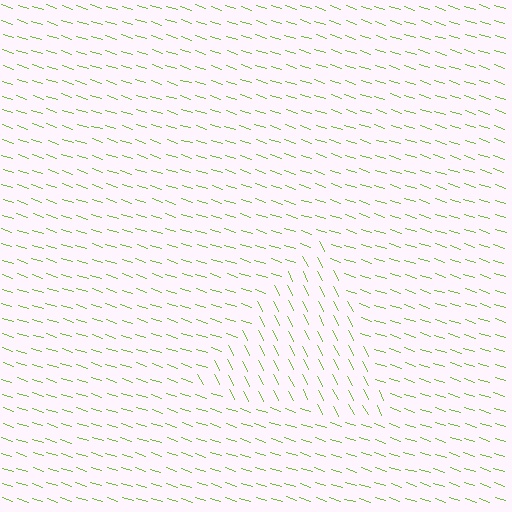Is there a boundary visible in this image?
Yes, there is a texture boundary formed by a change in line orientation.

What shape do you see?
I see a triangle.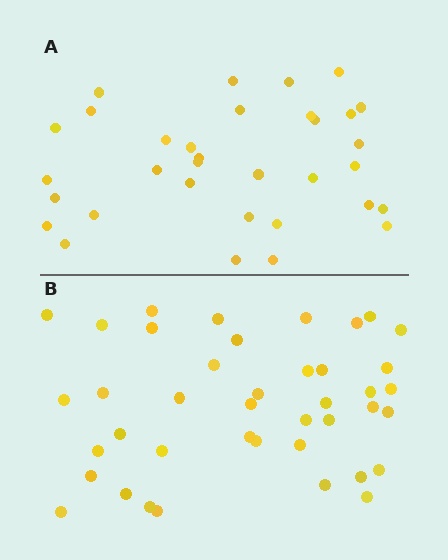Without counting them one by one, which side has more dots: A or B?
Region B (the bottom region) has more dots.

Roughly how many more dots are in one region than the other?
Region B has roughly 8 or so more dots than region A.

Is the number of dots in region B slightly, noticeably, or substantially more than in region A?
Region B has only slightly more — the two regions are fairly close. The ratio is roughly 1.2 to 1.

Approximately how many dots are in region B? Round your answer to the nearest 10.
About 40 dots. (The exact count is 41, which rounds to 40.)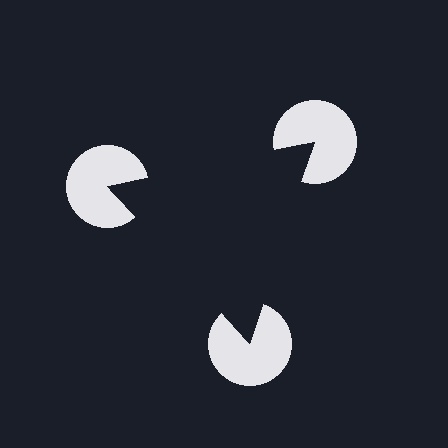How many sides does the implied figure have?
3 sides.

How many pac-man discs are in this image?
There are 3 — one at each vertex of the illusory triangle.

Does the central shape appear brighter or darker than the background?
It typically appears slightly darker than the background, even though no actual brightness change is drawn.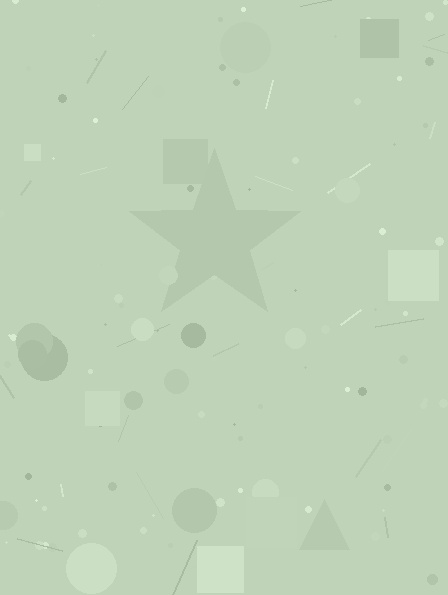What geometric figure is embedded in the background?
A star is embedded in the background.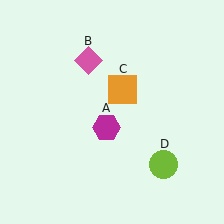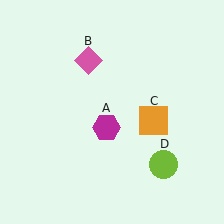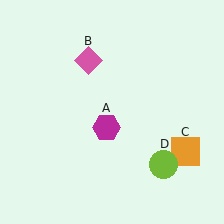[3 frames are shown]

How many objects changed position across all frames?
1 object changed position: orange square (object C).